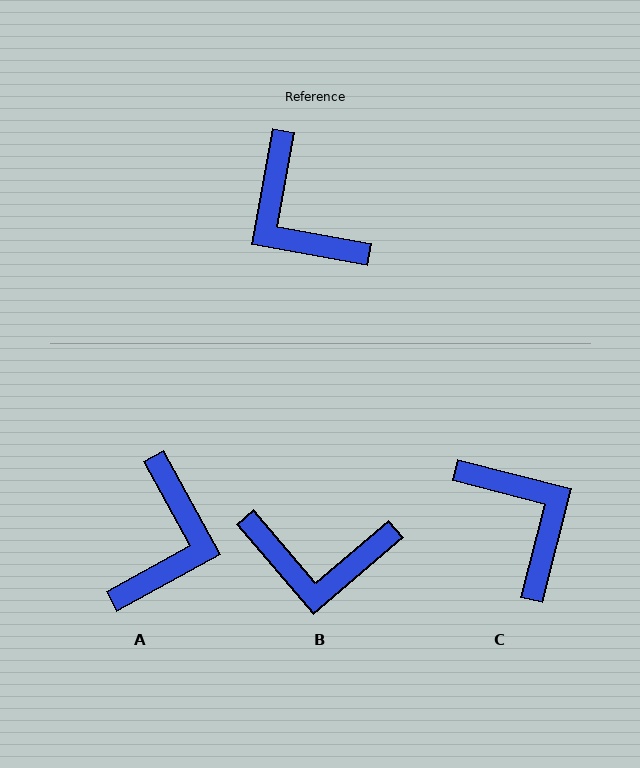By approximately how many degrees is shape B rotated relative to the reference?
Approximately 51 degrees counter-clockwise.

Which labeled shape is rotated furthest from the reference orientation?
C, about 176 degrees away.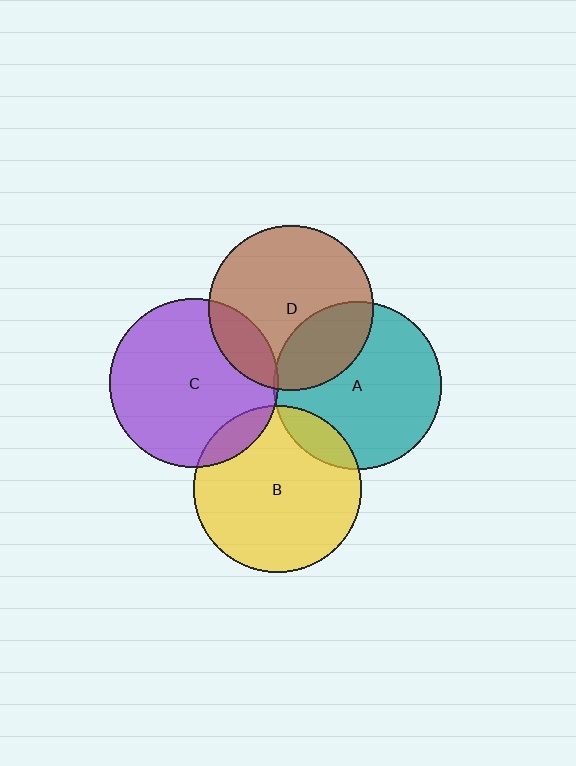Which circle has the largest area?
Circle C (purple).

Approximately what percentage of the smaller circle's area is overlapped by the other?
Approximately 5%.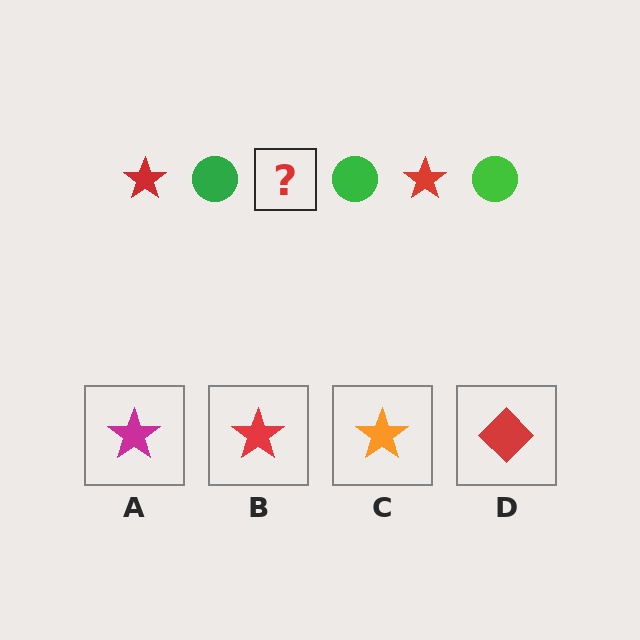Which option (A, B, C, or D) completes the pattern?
B.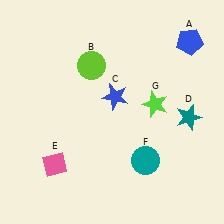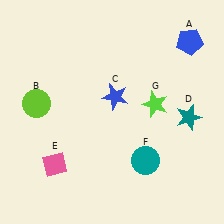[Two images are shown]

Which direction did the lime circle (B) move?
The lime circle (B) moved left.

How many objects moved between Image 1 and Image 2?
1 object moved between the two images.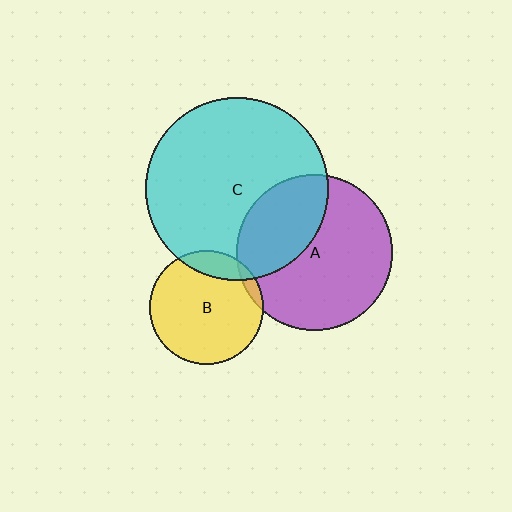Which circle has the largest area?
Circle C (cyan).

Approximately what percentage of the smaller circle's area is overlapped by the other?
Approximately 15%.